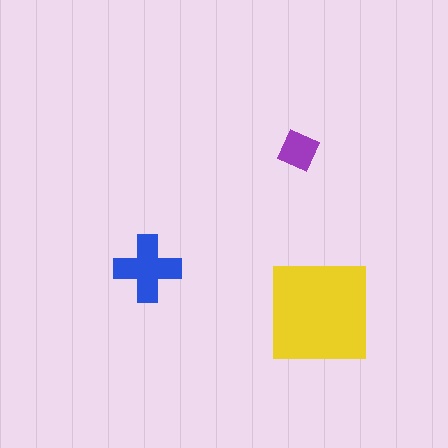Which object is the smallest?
The purple diamond.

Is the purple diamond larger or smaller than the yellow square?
Smaller.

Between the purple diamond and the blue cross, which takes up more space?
The blue cross.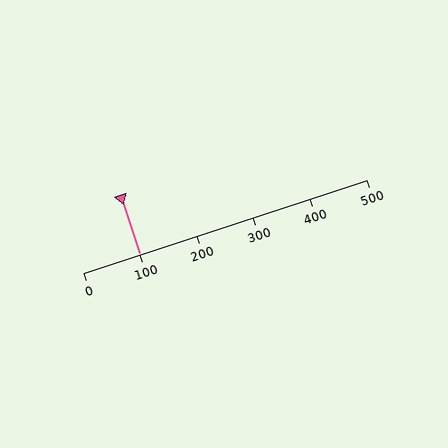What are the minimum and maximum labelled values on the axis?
The axis runs from 0 to 500.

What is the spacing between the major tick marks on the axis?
The major ticks are spaced 100 apart.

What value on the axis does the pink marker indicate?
The marker indicates approximately 100.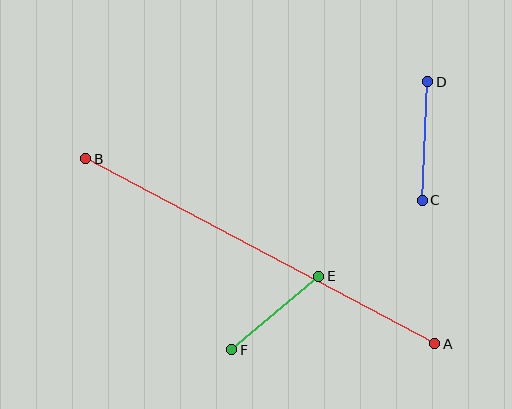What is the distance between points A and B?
The distance is approximately 395 pixels.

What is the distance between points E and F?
The distance is approximately 114 pixels.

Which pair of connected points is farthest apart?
Points A and B are farthest apart.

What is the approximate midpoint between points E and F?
The midpoint is at approximately (275, 313) pixels.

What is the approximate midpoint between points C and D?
The midpoint is at approximately (425, 141) pixels.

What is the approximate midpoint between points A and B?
The midpoint is at approximately (260, 251) pixels.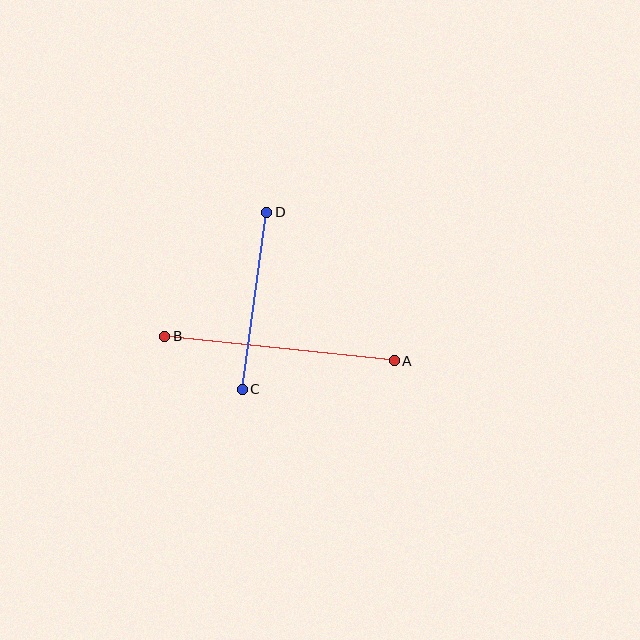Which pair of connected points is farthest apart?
Points A and B are farthest apart.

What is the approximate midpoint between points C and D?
The midpoint is at approximately (254, 301) pixels.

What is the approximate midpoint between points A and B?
The midpoint is at approximately (279, 348) pixels.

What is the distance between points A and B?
The distance is approximately 231 pixels.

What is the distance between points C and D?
The distance is approximately 179 pixels.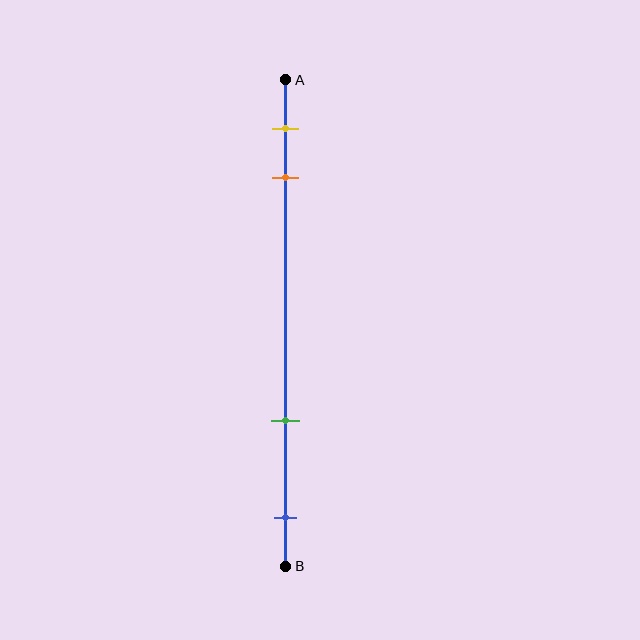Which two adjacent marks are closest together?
The yellow and orange marks are the closest adjacent pair.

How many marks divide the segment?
There are 4 marks dividing the segment.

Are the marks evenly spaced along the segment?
No, the marks are not evenly spaced.